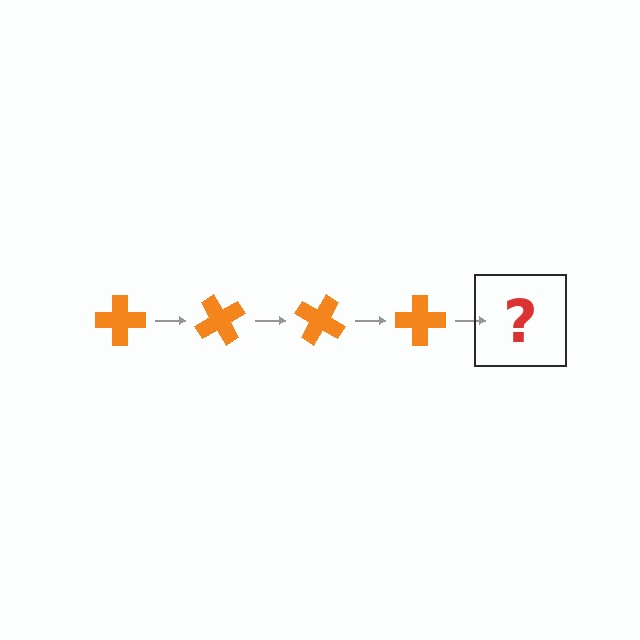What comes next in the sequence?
The next element should be an orange cross rotated 240 degrees.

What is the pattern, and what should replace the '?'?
The pattern is that the cross rotates 60 degrees each step. The '?' should be an orange cross rotated 240 degrees.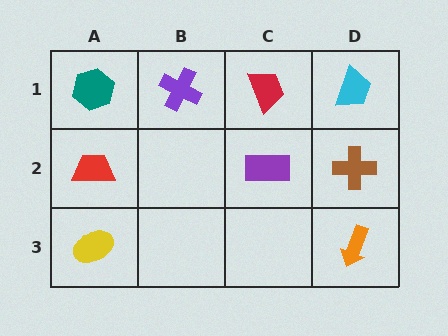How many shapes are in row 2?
3 shapes.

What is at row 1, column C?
A red trapezoid.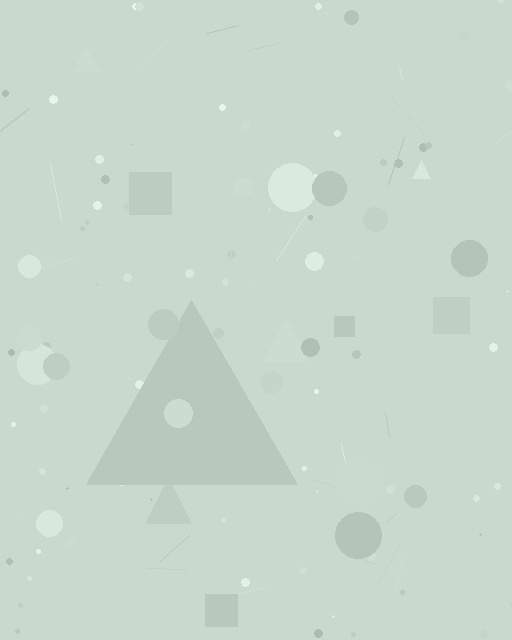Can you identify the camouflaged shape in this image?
The camouflaged shape is a triangle.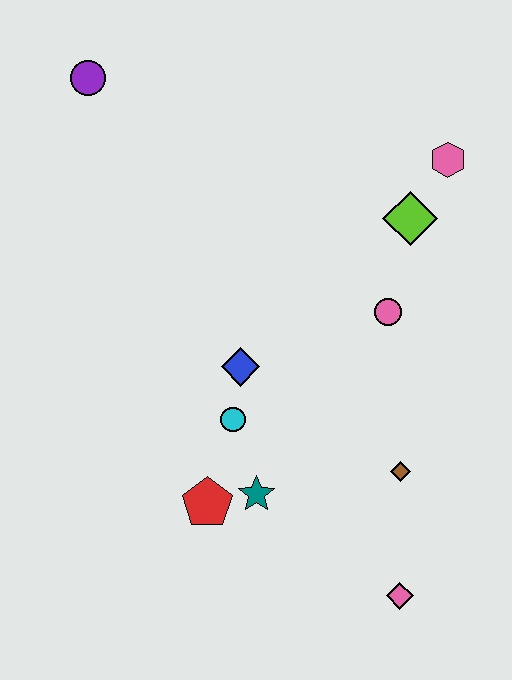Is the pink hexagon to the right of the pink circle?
Yes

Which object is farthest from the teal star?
The purple circle is farthest from the teal star.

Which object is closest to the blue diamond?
The cyan circle is closest to the blue diamond.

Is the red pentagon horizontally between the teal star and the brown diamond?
No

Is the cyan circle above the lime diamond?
No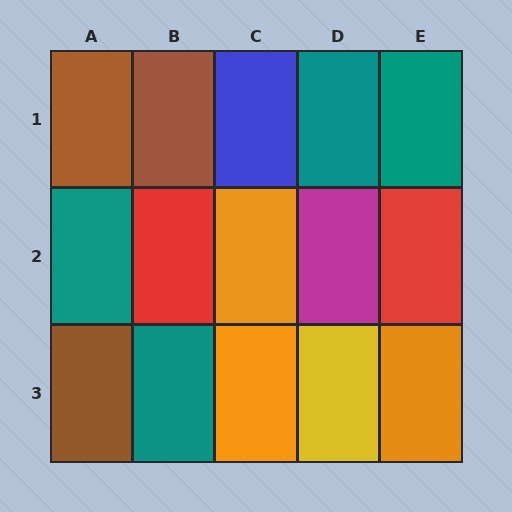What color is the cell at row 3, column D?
Yellow.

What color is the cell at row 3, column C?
Orange.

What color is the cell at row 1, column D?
Teal.